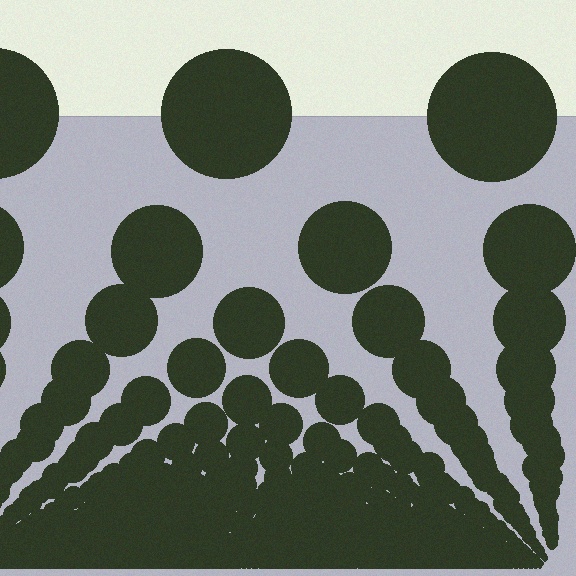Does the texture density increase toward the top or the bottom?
Density increases toward the bottom.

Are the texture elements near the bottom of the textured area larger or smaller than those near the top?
Smaller. The gradient is inverted — elements near the bottom are smaller and denser.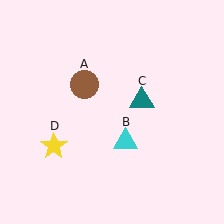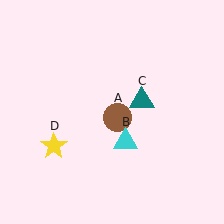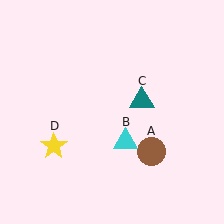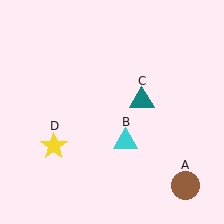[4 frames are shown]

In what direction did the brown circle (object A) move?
The brown circle (object A) moved down and to the right.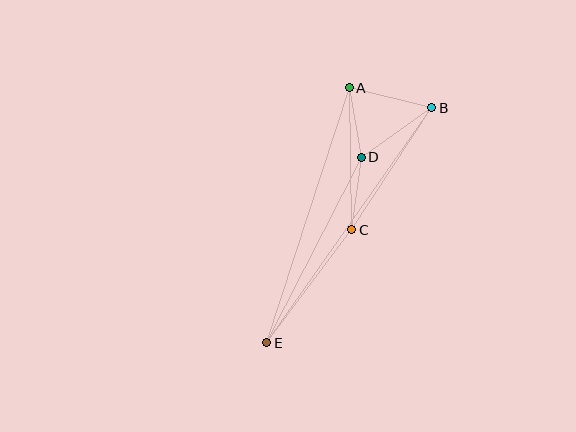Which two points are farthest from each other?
Points B and E are farthest from each other.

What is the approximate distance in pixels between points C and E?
The distance between C and E is approximately 142 pixels.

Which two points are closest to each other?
Points A and D are closest to each other.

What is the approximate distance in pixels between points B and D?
The distance between B and D is approximately 86 pixels.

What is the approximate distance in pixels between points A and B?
The distance between A and B is approximately 85 pixels.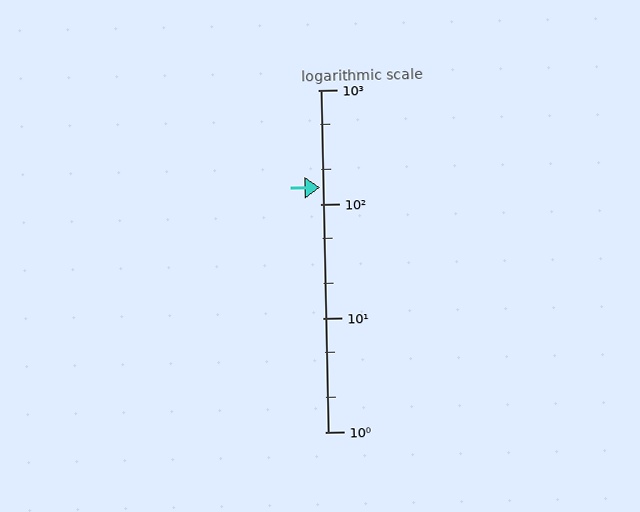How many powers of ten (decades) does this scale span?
The scale spans 3 decades, from 1 to 1000.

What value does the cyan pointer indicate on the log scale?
The pointer indicates approximately 140.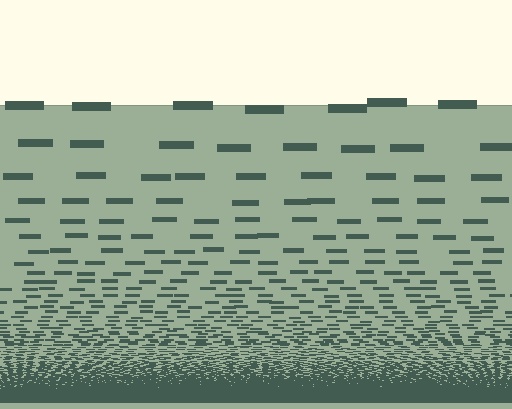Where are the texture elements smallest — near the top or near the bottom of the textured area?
Near the bottom.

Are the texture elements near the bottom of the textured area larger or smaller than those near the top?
Smaller. The gradient is inverted — elements near the bottom are smaller and denser.